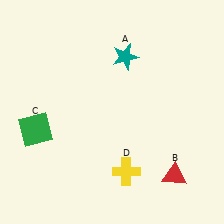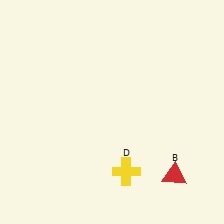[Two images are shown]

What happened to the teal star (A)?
The teal star (A) was removed in Image 2. It was in the top-right area of Image 1.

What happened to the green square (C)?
The green square (C) was removed in Image 2. It was in the bottom-left area of Image 1.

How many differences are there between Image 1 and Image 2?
There are 2 differences between the two images.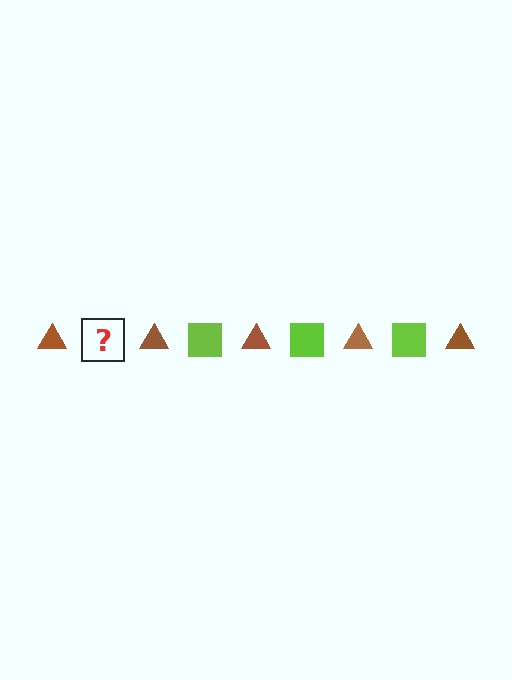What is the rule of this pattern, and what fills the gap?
The rule is that the pattern alternates between brown triangle and lime square. The gap should be filled with a lime square.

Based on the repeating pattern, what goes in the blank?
The blank should be a lime square.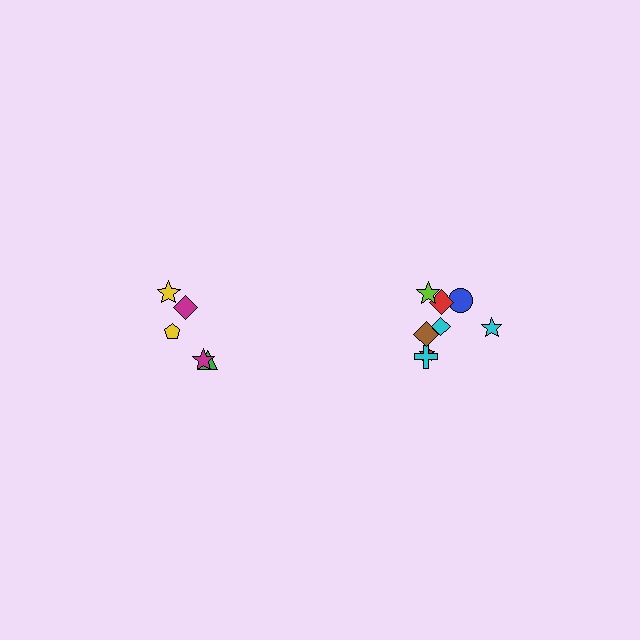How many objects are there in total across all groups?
There are 13 objects.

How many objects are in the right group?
There are 8 objects.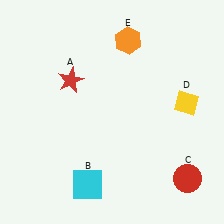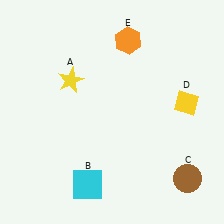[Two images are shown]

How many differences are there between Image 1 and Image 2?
There are 2 differences between the two images.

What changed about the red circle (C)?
In Image 1, C is red. In Image 2, it changed to brown.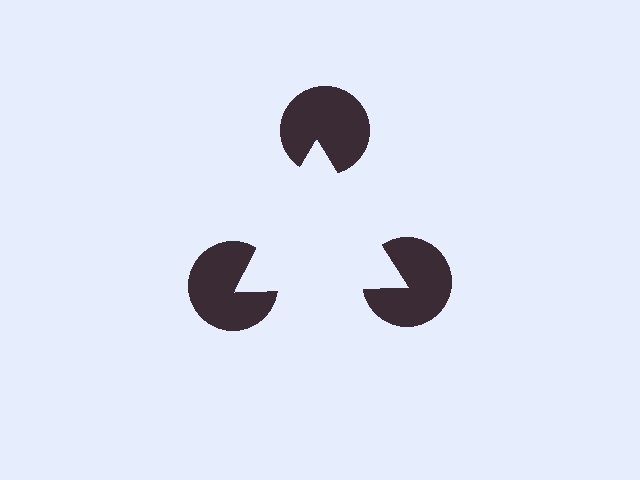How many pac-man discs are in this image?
There are 3 — one at each vertex of the illusory triangle.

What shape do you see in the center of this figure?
An illusory triangle — its edges are inferred from the aligned wedge cuts in the pac-man discs, not physically drawn.